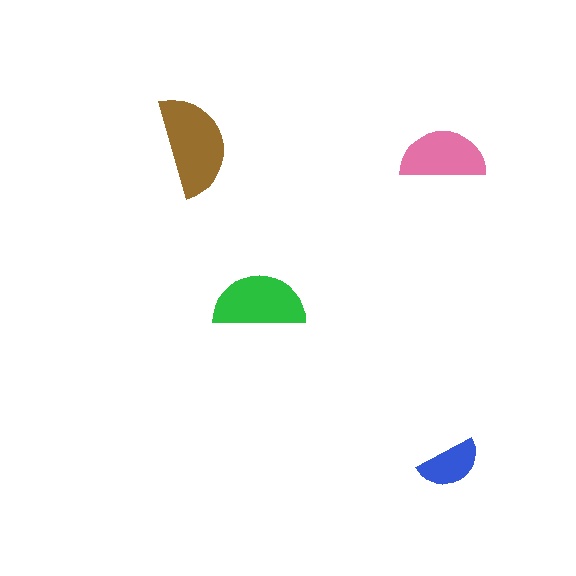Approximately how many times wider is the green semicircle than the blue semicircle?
About 1.5 times wider.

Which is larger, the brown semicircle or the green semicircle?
The brown one.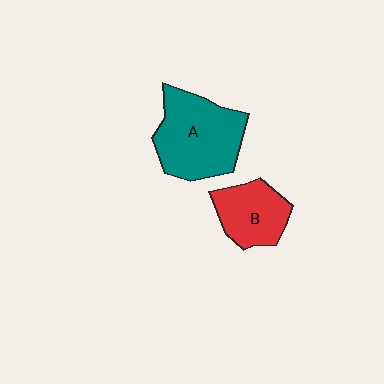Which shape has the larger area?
Shape A (teal).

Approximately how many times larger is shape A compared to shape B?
Approximately 1.6 times.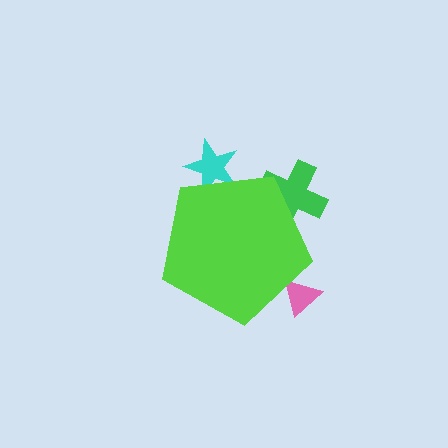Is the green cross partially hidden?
Yes, the green cross is partially hidden behind the lime pentagon.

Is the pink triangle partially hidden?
Yes, the pink triangle is partially hidden behind the lime pentagon.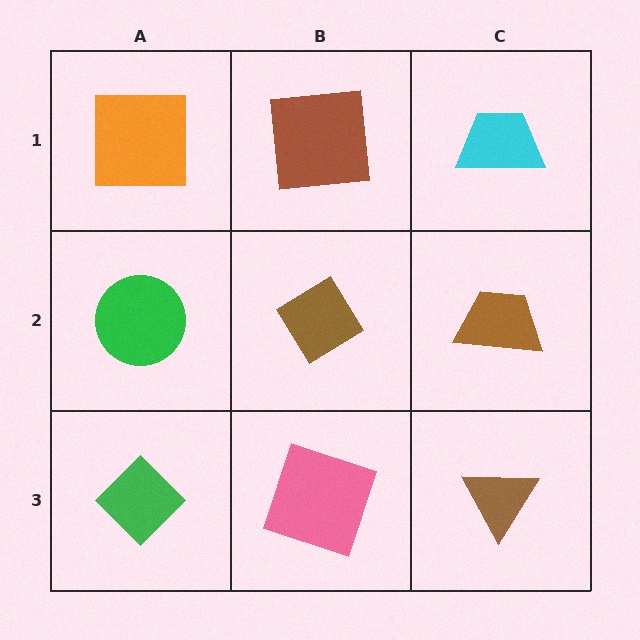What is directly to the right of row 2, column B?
A brown trapezoid.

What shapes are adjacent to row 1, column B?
A brown diamond (row 2, column B), an orange square (row 1, column A), a cyan trapezoid (row 1, column C).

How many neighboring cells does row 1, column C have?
2.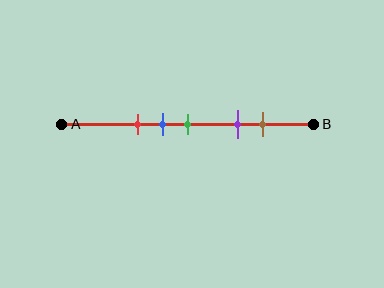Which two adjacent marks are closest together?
The blue and green marks are the closest adjacent pair.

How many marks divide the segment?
There are 5 marks dividing the segment.